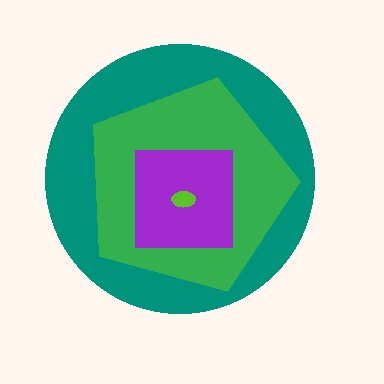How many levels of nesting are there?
4.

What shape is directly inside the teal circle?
The green pentagon.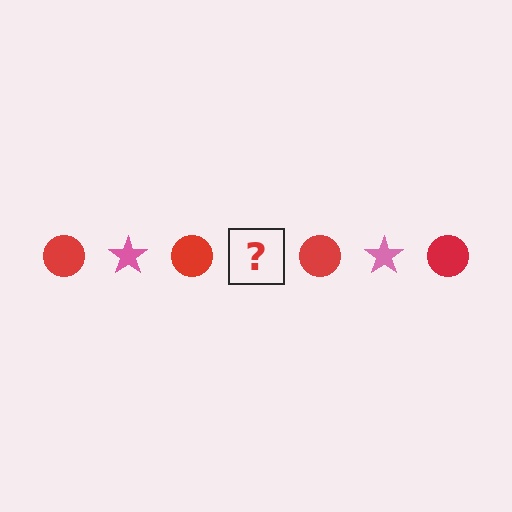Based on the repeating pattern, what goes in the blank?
The blank should be a pink star.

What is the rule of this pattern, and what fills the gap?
The rule is that the pattern alternates between red circle and pink star. The gap should be filled with a pink star.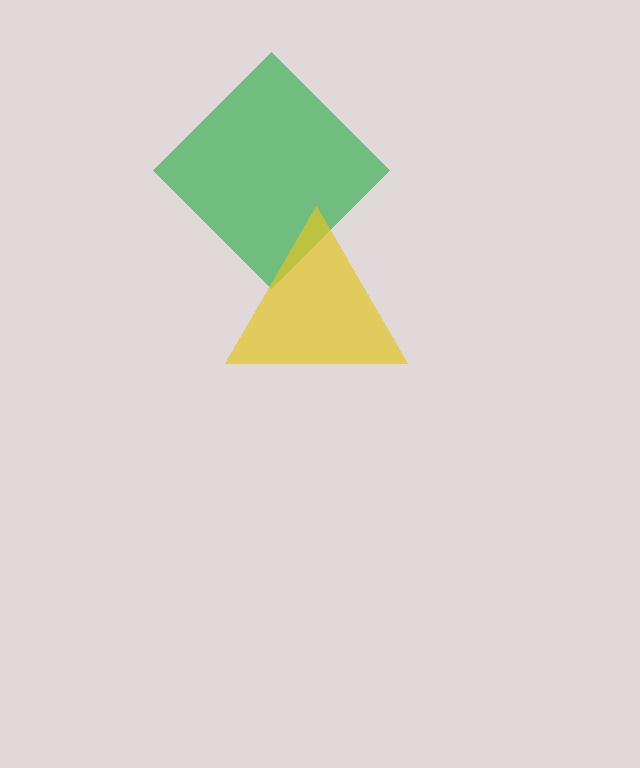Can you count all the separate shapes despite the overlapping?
Yes, there are 2 separate shapes.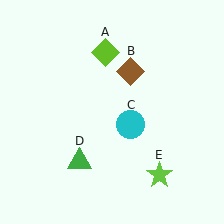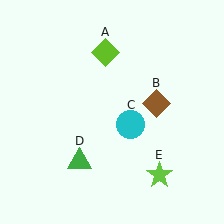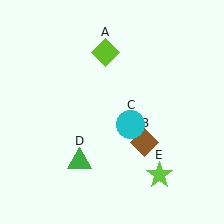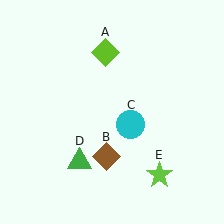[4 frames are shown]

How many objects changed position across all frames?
1 object changed position: brown diamond (object B).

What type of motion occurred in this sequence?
The brown diamond (object B) rotated clockwise around the center of the scene.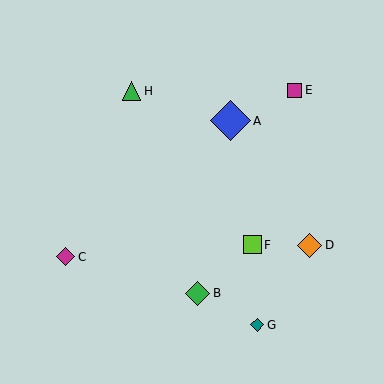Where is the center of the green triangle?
The center of the green triangle is at (131, 91).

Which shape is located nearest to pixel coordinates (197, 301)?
The green diamond (labeled B) at (198, 293) is nearest to that location.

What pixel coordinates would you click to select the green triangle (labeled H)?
Click at (131, 91) to select the green triangle H.